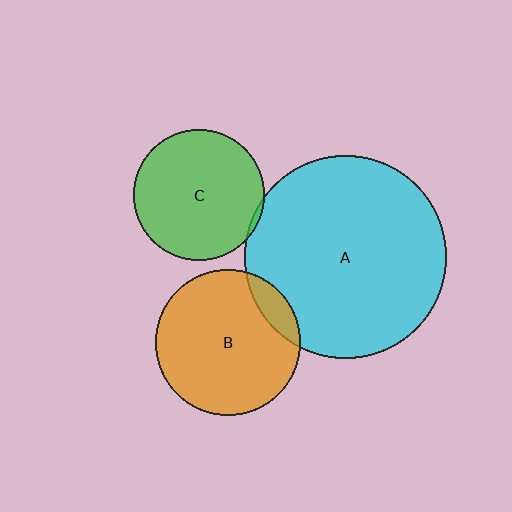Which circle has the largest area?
Circle A (cyan).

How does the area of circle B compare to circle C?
Approximately 1.2 times.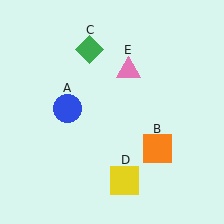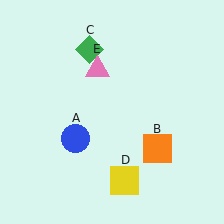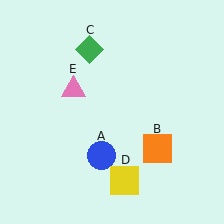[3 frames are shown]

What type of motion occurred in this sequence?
The blue circle (object A), pink triangle (object E) rotated counterclockwise around the center of the scene.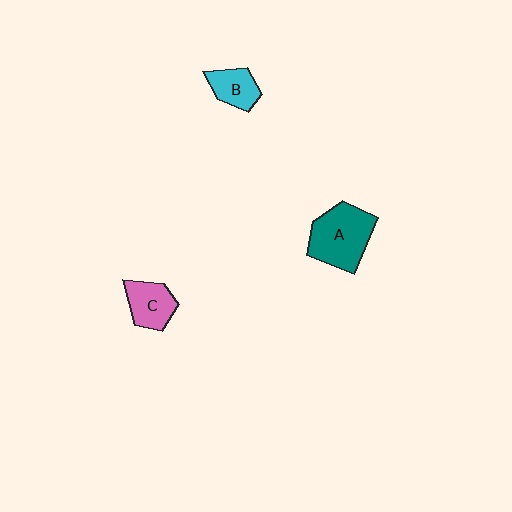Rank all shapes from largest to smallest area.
From largest to smallest: A (teal), C (pink), B (cyan).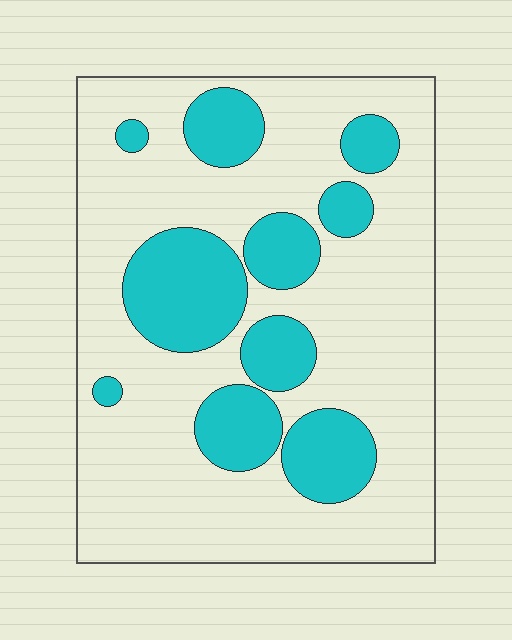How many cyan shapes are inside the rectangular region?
10.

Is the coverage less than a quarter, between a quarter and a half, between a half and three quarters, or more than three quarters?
Between a quarter and a half.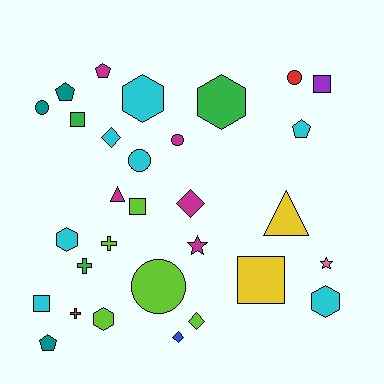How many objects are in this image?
There are 30 objects.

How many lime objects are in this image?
There are 5 lime objects.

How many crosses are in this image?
There are 3 crosses.